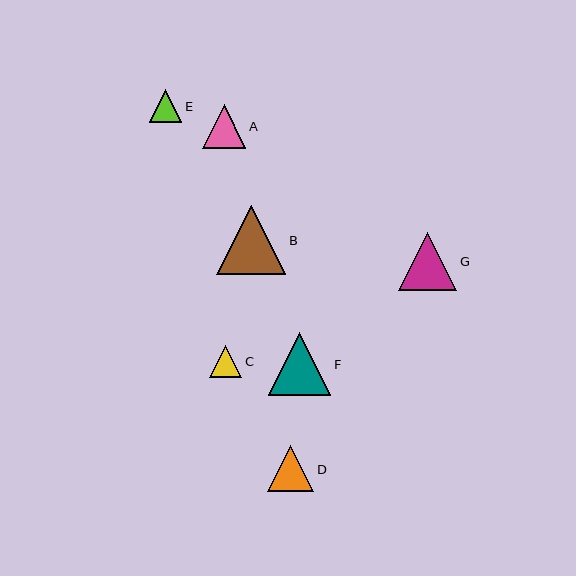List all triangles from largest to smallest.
From largest to smallest: B, F, G, D, A, E, C.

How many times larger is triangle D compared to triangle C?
Triangle D is approximately 1.4 times the size of triangle C.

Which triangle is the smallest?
Triangle C is the smallest with a size of approximately 32 pixels.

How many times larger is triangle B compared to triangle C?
Triangle B is approximately 2.1 times the size of triangle C.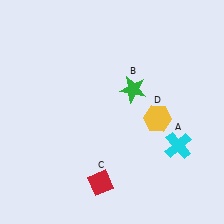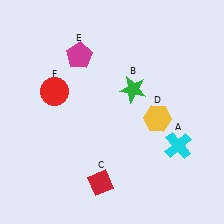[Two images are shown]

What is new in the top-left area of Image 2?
A magenta pentagon (E) was added in the top-left area of Image 2.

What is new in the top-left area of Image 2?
A red circle (F) was added in the top-left area of Image 2.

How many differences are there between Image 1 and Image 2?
There are 2 differences between the two images.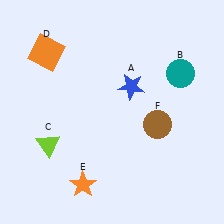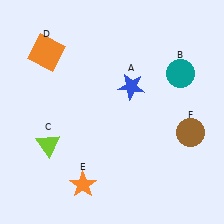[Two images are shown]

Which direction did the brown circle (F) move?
The brown circle (F) moved right.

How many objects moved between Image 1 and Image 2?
1 object moved between the two images.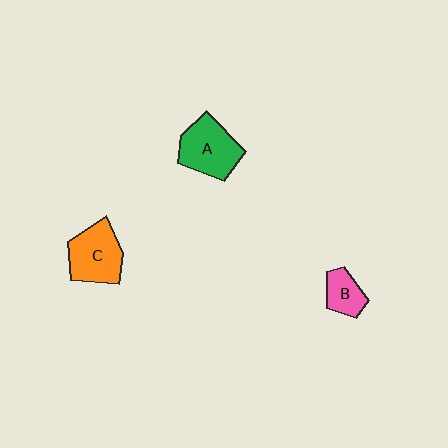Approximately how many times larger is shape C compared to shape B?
Approximately 1.9 times.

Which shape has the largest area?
Shape A (green).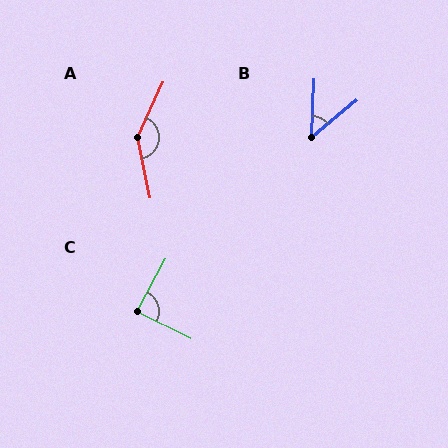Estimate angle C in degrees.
Approximately 88 degrees.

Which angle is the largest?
A, at approximately 144 degrees.